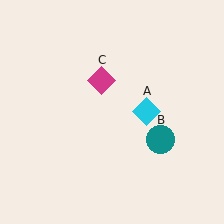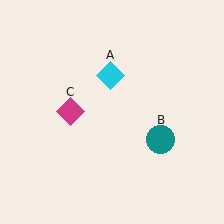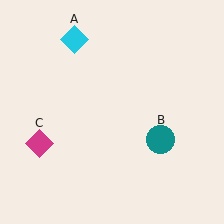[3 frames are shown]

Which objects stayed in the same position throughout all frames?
Teal circle (object B) remained stationary.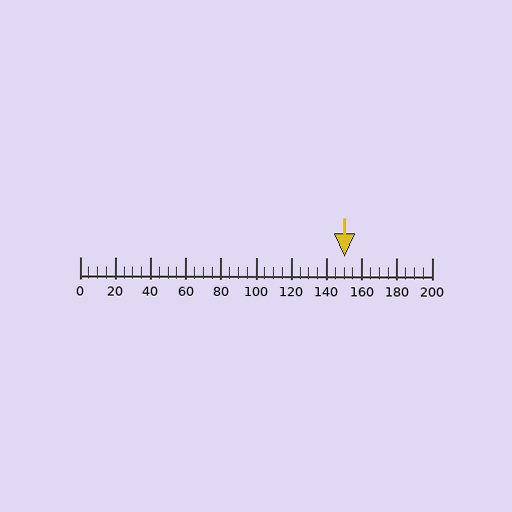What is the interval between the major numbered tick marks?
The major tick marks are spaced 20 units apart.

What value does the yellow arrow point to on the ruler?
The yellow arrow points to approximately 150.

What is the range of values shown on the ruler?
The ruler shows values from 0 to 200.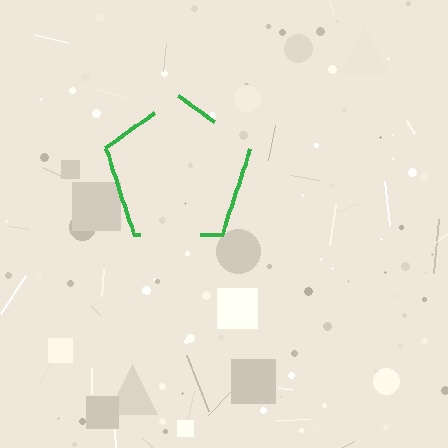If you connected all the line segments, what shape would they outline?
They would outline a pentagon.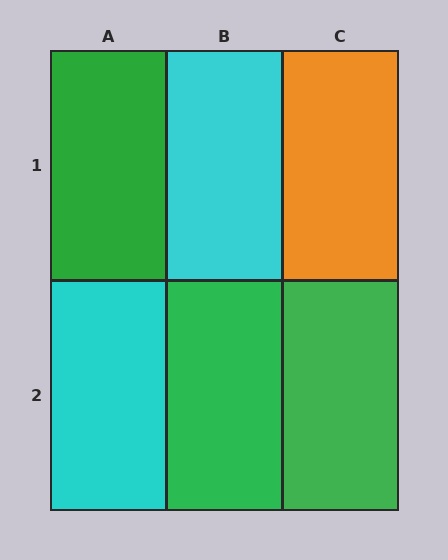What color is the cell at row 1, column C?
Orange.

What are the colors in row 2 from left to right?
Cyan, green, green.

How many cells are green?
3 cells are green.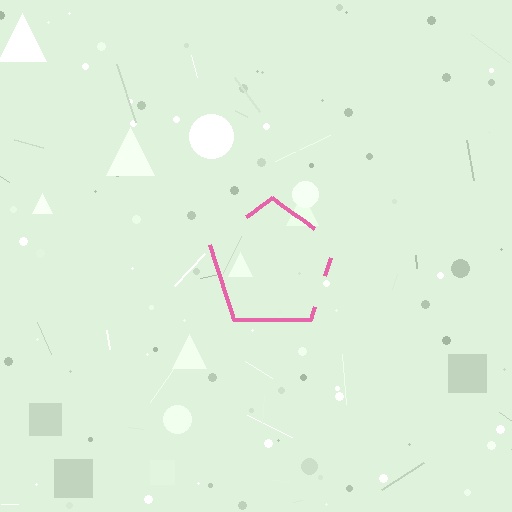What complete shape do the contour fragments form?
The contour fragments form a pentagon.